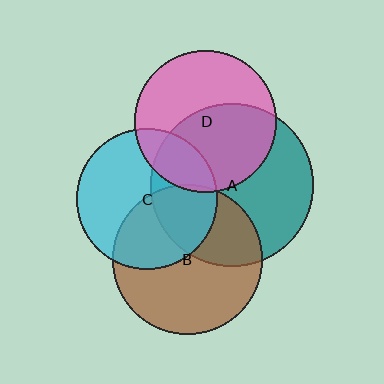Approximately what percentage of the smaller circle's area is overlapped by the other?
Approximately 40%.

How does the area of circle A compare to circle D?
Approximately 1.3 times.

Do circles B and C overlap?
Yes.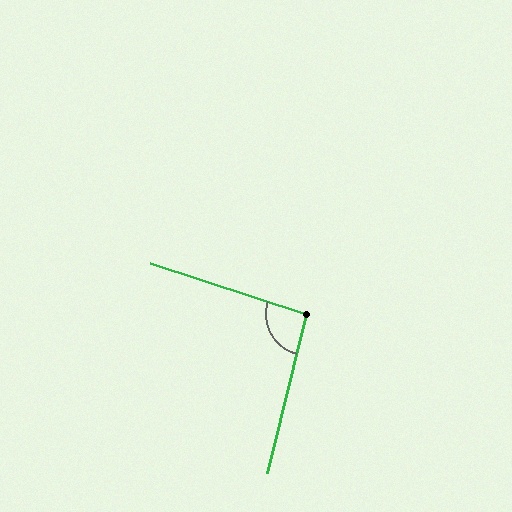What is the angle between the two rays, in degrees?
Approximately 94 degrees.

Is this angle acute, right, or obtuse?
It is approximately a right angle.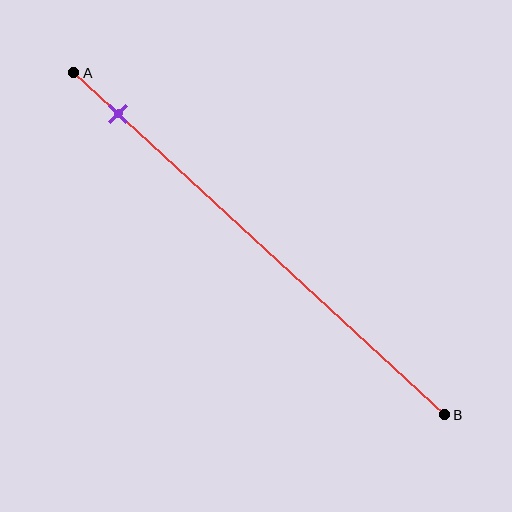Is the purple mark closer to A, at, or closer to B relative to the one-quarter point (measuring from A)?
The purple mark is closer to point A than the one-quarter point of segment AB.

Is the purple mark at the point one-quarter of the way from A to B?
No, the mark is at about 10% from A, not at the 25% one-quarter point.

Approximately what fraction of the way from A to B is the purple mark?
The purple mark is approximately 10% of the way from A to B.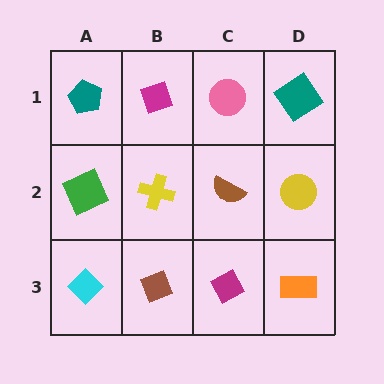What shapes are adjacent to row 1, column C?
A brown semicircle (row 2, column C), a magenta diamond (row 1, column B), a teal diamond (row 1, column D).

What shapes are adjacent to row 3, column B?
A yellow cross (row 2, column B), a cyan diamond (row 3, column A), a magenta diamond (row 3, column C).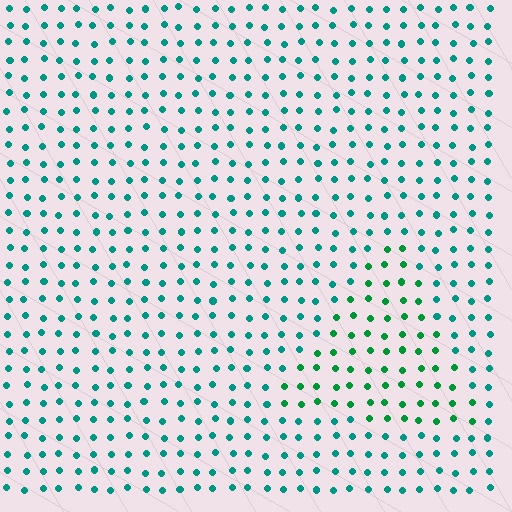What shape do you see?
I see a triangle.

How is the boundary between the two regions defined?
The boundary is defined purely by a slight shift in hue (about 31 degrees). Spacing, size, and orientation are identical on both sides.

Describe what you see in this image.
The image is filled with small teal elements in a uniform arrangement. A triangle-shaped region is visible where the elements are tinted to a slightly different hue, forming a subtle color boundary.